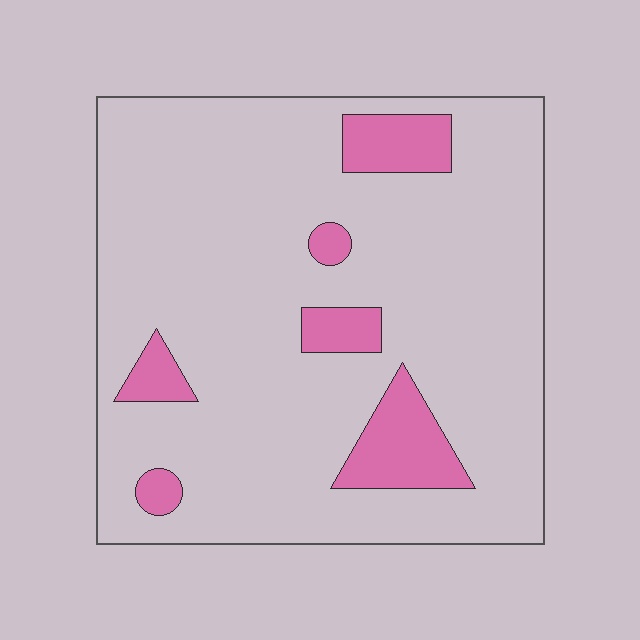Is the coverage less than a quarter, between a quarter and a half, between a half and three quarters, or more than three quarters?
Less than a quarter.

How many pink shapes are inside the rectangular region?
6.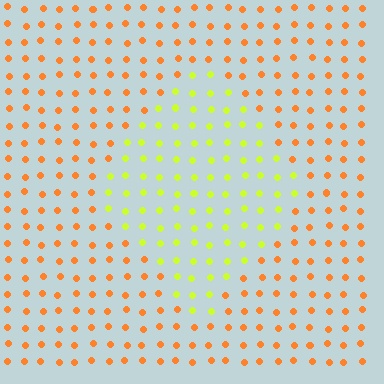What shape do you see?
I see a diamond.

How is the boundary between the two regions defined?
The boundary is defined purely by a slight shift in hue (about 50 degrees). Spacing, size, and orientation are identical on both sides.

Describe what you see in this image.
The image is filled with small orange elements in a uniform arrangement. A diamond-shaped region is visible where the elements are tinted to a slightly different hue, forming a subtle color boundary.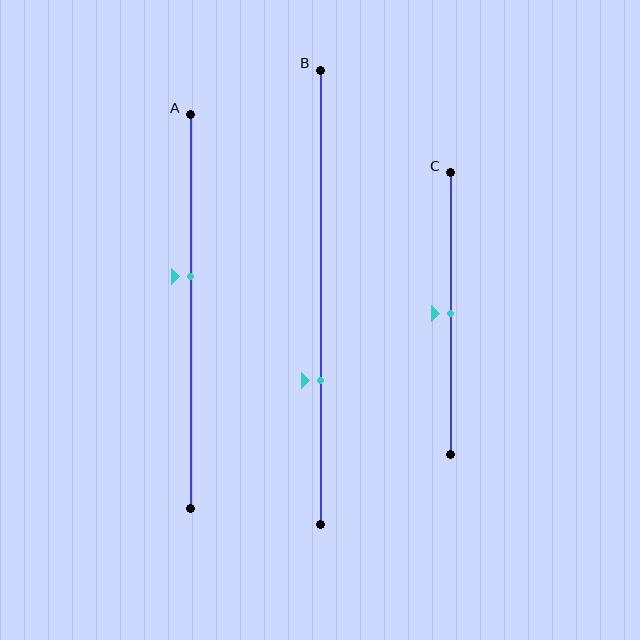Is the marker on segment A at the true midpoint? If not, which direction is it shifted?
No, the marker on segment A is shifted upward by about 9% of the segment length.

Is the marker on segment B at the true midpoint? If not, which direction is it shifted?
No, the marker on segment B is shifted downward by about 18% of the segment length.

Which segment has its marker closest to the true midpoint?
Segment C has its marker closest to the true midpoint.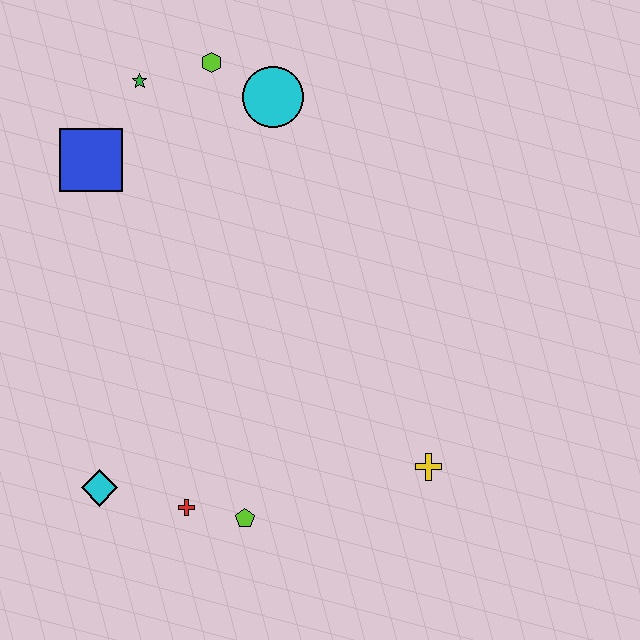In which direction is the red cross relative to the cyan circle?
The red cross is below the cyan circle.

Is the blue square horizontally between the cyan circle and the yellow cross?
No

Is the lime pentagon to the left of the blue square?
No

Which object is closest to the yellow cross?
The lime pentagon is closest to the yellow cross.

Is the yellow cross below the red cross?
No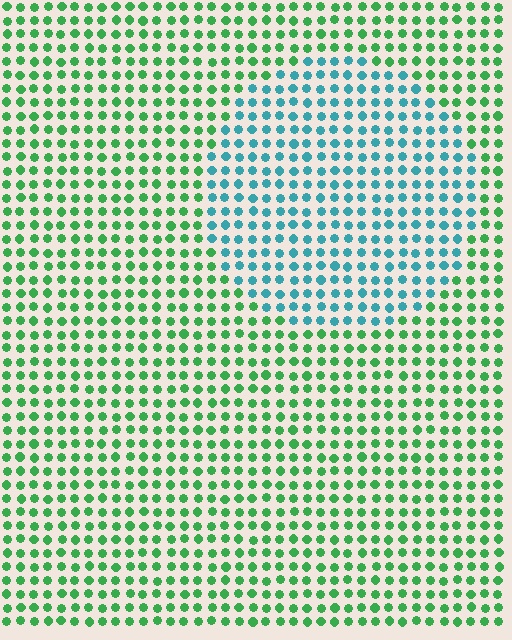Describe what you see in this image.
The image is filled with small green elements in a uniform arrangement. A circle-shaped region is visible where the elements are tinted to a slightly different hue, forming a subtle color boundary.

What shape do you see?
I see a circle.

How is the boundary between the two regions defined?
The boundary is defined purely by a slight shift in hue (about 53 degrees). Spacing, size, and orientation are identical on both sides.